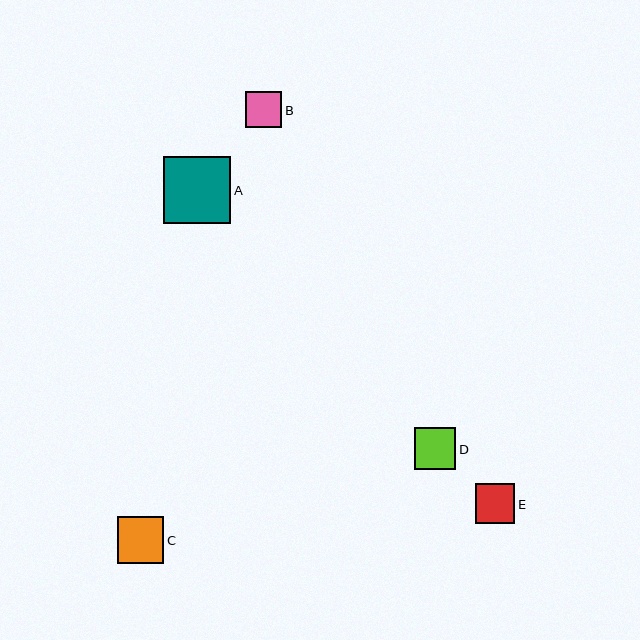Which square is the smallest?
Square B is the smallest with a size of approximately 36 pixels.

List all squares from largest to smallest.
From largest to smallest: A, C, D, E, B.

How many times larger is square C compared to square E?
Square C is approximately 1.2 times the size of square E.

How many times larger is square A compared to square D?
Square A is approximately 1.6 times the size of square D.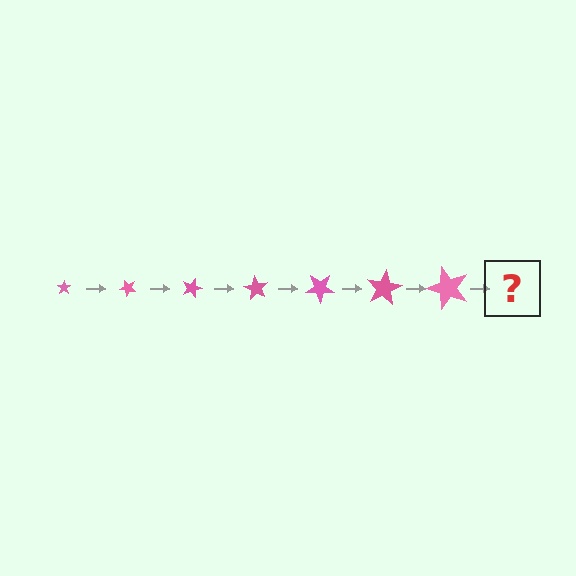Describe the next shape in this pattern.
It should be a star, larger than the previous one and rotated 315 degrees from the start.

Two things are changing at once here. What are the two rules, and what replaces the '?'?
The two rules are that the star grows larger each step and it rotates 45 degrees each step. The '?' should be a star, larger than the previous one and rotated 315 degrees from the start.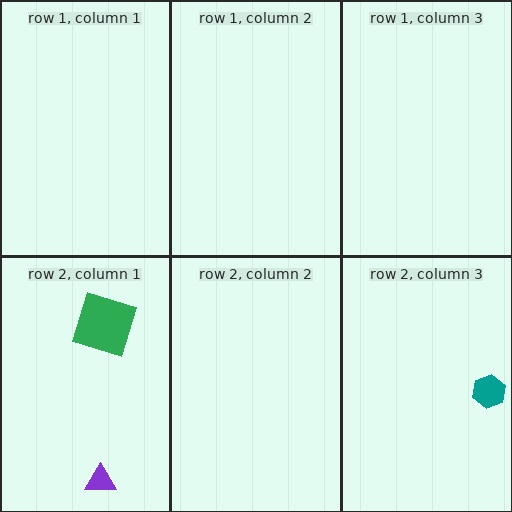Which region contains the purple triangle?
The row 2, column 1 region.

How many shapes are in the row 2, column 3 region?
1.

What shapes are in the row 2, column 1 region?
The green square, the purple triangle.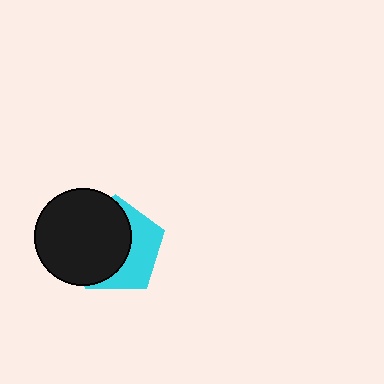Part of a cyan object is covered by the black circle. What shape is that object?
It is a pentagon.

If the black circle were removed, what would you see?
You would see the complete cyan pentagon.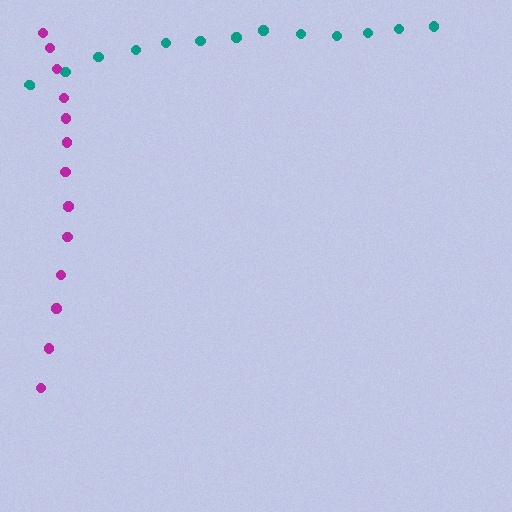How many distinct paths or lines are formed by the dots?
There are 2 distinct paths.